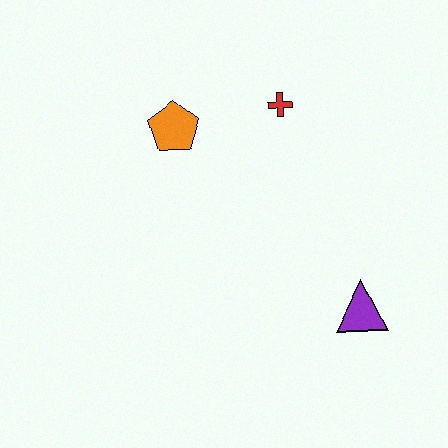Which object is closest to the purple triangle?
The red cross is closest to the purple triangle.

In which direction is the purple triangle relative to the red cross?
The purple triangle is below the red cross.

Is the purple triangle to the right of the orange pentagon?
Yes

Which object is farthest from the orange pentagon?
The purple triangle is farthest from the orange pentagon.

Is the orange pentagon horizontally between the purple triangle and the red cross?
No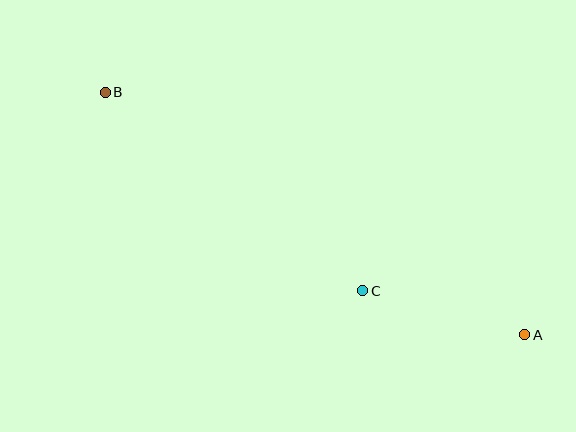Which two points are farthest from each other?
Points A and B are farthest from each other.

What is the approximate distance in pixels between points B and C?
The distance between B and C is approximately 325 pixels.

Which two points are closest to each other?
Points A and C are closest to each other.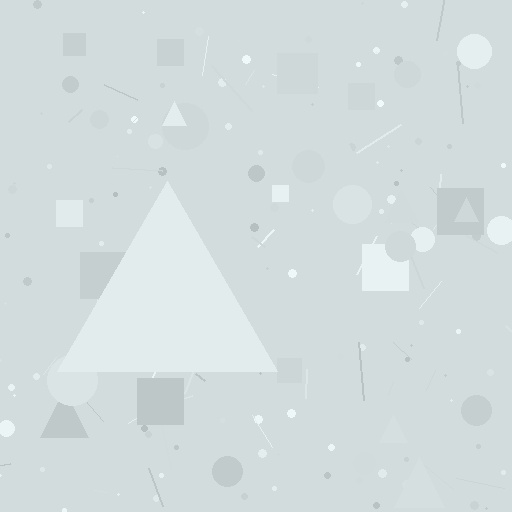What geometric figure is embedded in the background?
A triangle is embedded in the background.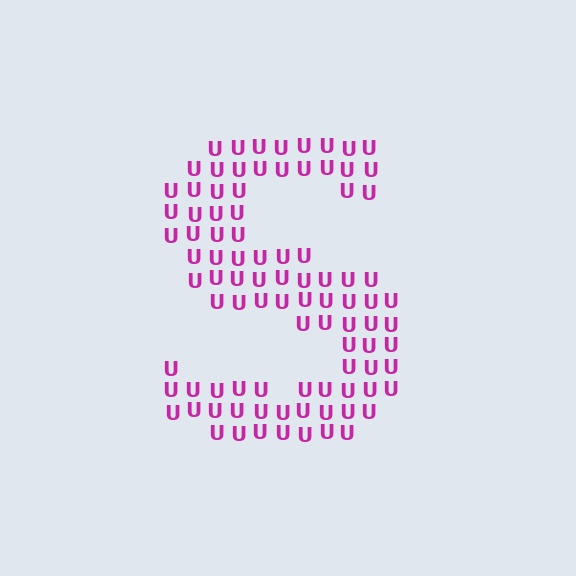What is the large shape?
The large shape is the letter S.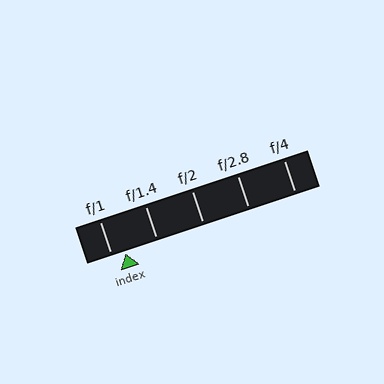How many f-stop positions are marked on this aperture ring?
There are 5 f-stop positions marked.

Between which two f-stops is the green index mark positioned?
The index mark is between f/1 and f/1.4.